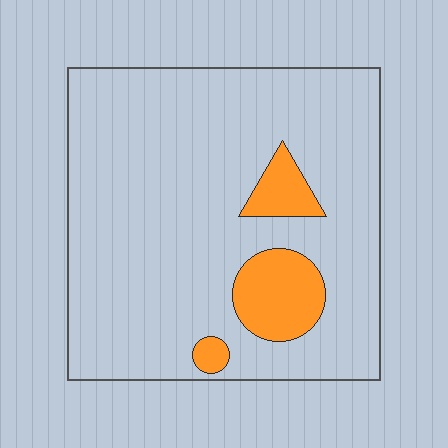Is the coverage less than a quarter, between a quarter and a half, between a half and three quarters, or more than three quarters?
Less than a quarter.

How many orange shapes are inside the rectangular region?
3.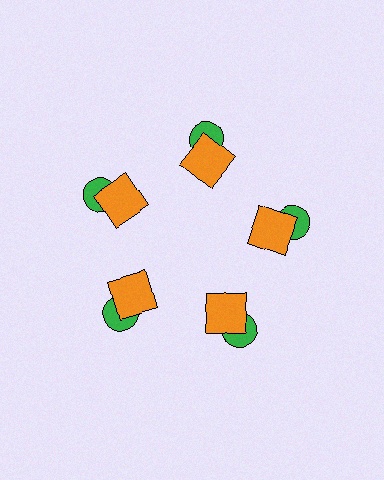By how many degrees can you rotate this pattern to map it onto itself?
The pattern maps onto itself every 72 degrees of rotation.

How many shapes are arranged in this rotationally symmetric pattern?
There are 10 shapes, arranged in 5 groups of 2.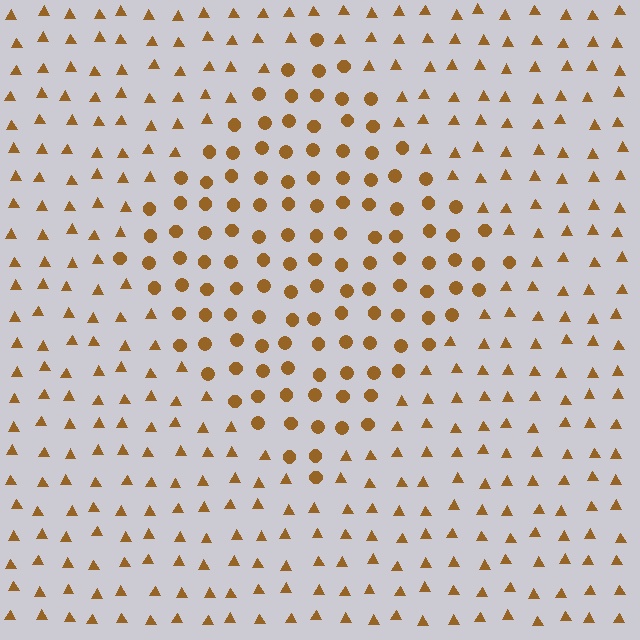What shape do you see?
I see a diamond.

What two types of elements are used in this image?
The image uses circles inside the diamond region and triangles outside it.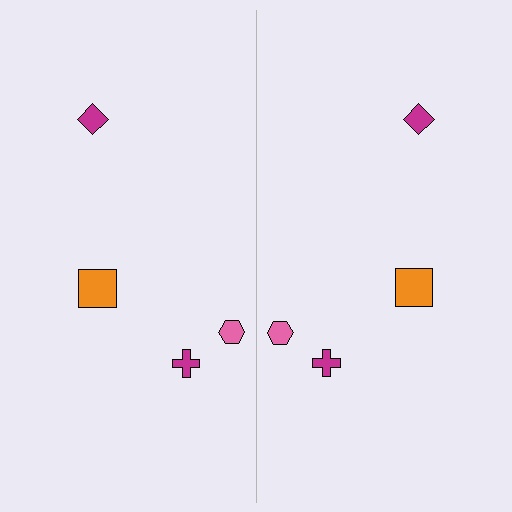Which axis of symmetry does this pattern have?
The pattern has a vertical axis of symmetry running through the center of the image.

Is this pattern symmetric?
Yes, this pattern has bilateral (reflection) symmetry.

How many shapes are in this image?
There are 8 shapes in this image.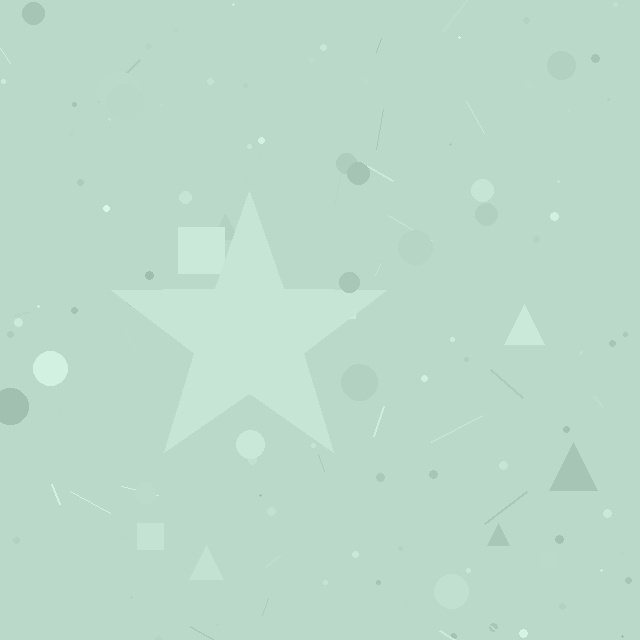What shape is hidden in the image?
A star is hidden in the image.